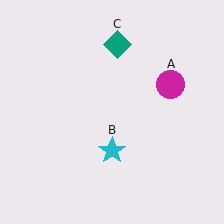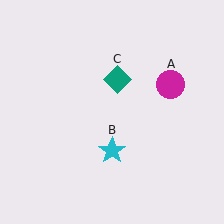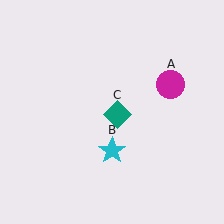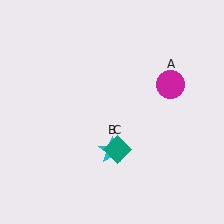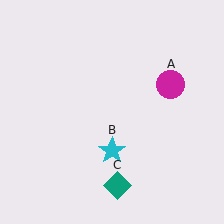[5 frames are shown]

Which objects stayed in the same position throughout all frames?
Magenta circle (object A) and cyan star (object B) remained stationary.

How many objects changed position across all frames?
1 object changed position: teal diamond (object C).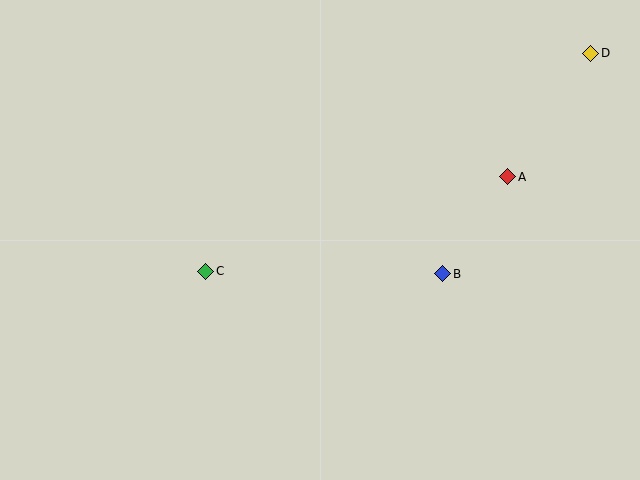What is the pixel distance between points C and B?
The distance between C and B is 237 pixels.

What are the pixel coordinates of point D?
Point D is at (591, 53).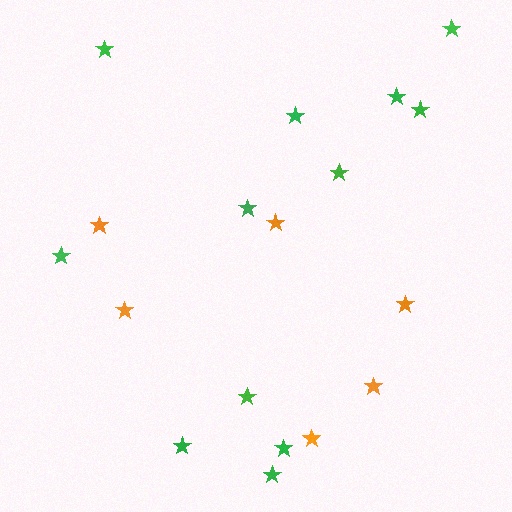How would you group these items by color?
There are 2 groups: one group of green stars (12) and one group of orange stars (6).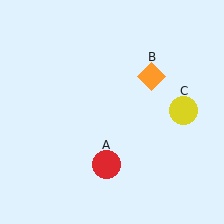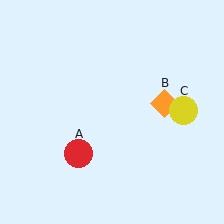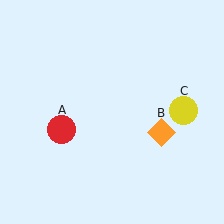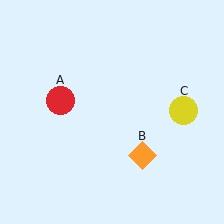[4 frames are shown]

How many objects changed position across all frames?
2 objects changed position: red circle (object A), orange diamond (object B).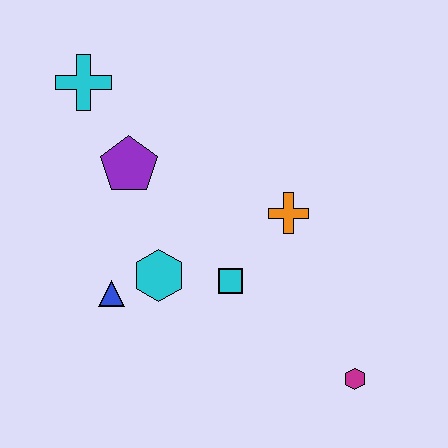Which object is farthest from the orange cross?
The cyan cross is farthest from the orange cross.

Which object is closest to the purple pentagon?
The cyan cross is closest to the purple pentagon.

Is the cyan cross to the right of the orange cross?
No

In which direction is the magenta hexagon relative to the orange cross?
The magenta hexagon is below the orange cross.